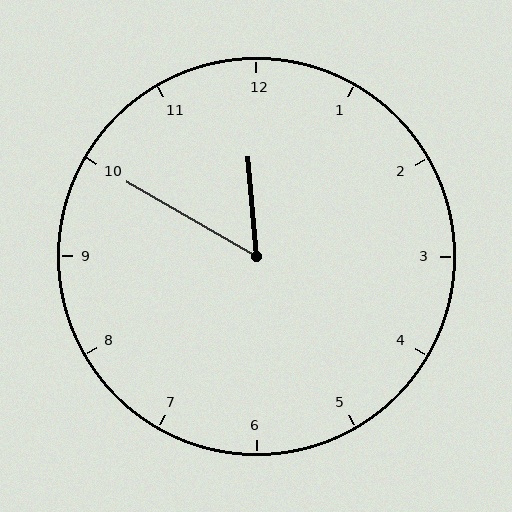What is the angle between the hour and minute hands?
Approximately 55 degrees.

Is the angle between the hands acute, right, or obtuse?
It is acute.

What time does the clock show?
11:50.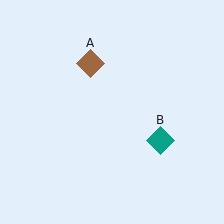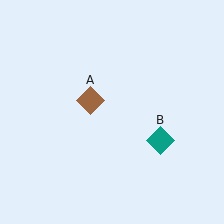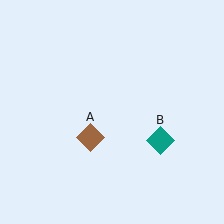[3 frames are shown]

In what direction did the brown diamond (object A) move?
The brown diamond (object A) moved down.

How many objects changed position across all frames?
1 object changed position: brown diamond (object A).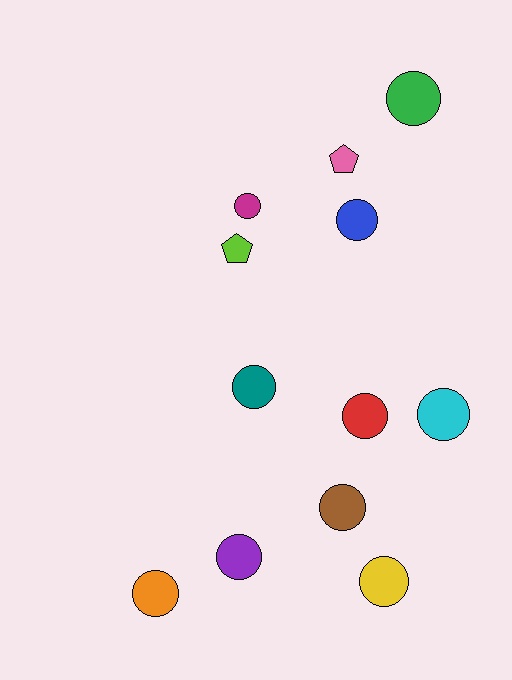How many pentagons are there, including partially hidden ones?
There are 2 pentagons.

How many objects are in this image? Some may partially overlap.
There are 12 objects.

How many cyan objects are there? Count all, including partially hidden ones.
There is 1 cyan object.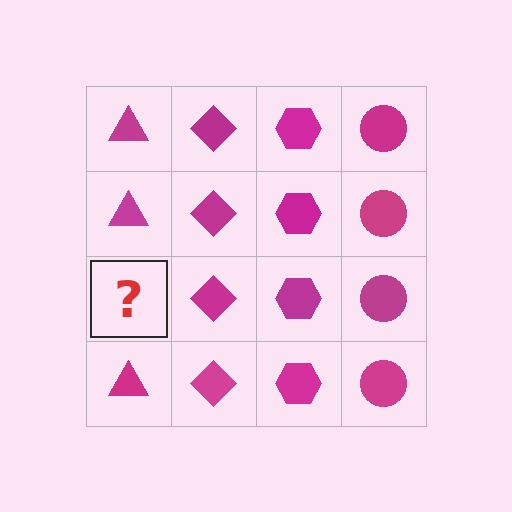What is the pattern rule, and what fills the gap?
The rule is that each column has a consistent shape. The gap should be filled with a magenta triangle.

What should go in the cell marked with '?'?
The missing cell should contain a magenta triangle.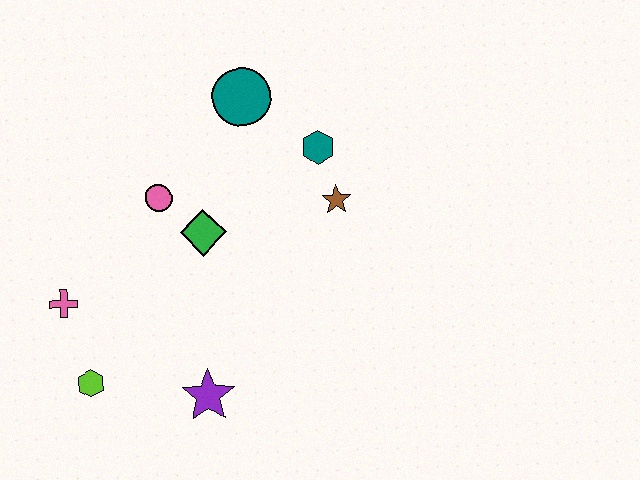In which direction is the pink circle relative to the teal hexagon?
The pink circle is to the left of the teal hexagon.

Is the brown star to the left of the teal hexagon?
No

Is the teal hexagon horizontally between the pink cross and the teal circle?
No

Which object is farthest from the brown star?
The lime hexagon is farthest from the brown star.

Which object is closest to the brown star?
The teal hexagon is closest to the brown star.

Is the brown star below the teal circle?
Yes